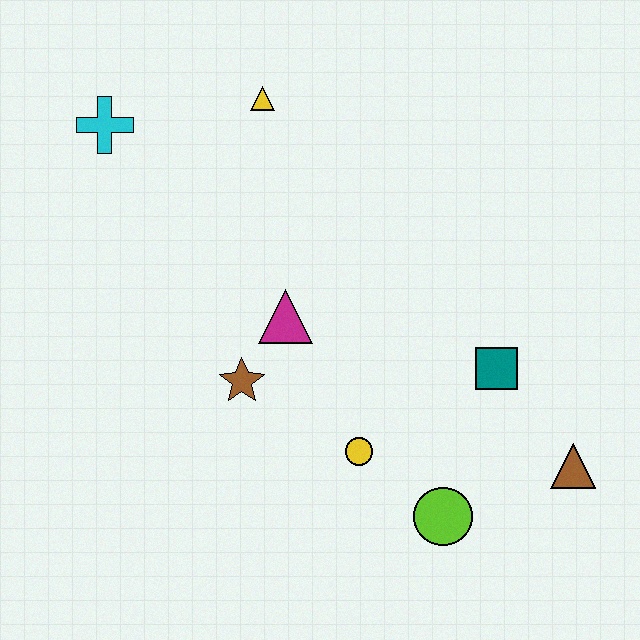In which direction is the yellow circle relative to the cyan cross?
The yellow circle is below the cyan cross.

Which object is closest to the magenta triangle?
The brown star is closest to the magenta triangle.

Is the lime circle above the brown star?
No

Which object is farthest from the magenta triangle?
The brown triangle is farthest from the magenta triangle.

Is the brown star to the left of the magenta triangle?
Yes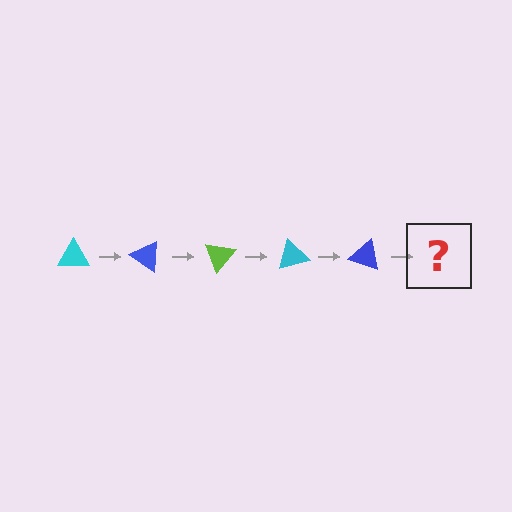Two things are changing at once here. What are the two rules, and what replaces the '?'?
The two rules are that it rotates 35 degrees each step and the color cycles through cyan, blue, and lime. The '?' should be a lime triangle, rotated 175 degrees from the start.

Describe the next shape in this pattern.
It should be a lime triangle, rotated 175 degrees from the start.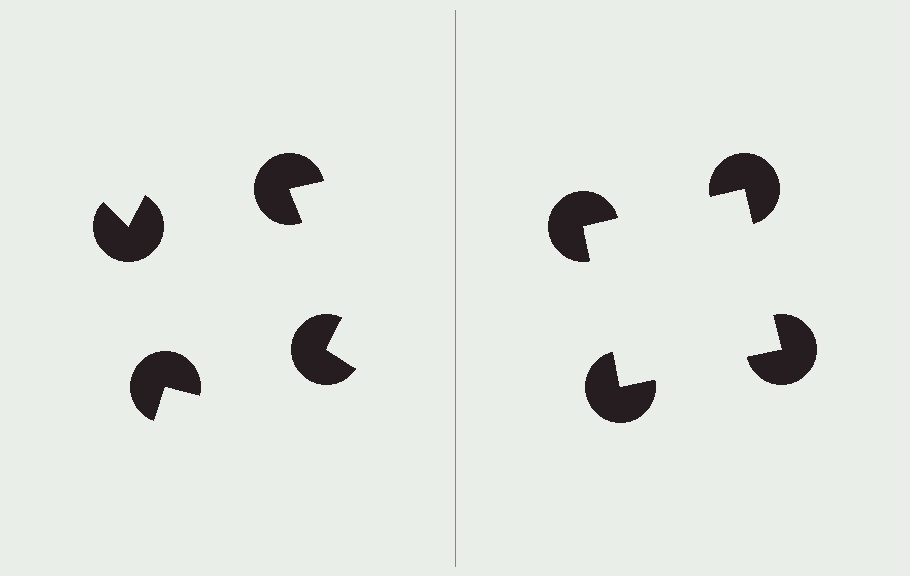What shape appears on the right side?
An illusory square.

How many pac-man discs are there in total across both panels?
8 — 4 on each side.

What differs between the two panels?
The pac-man discs are positioned identically on both sides; only the wedge orientations differ. On the right they align to a square; on the left they are misaligned.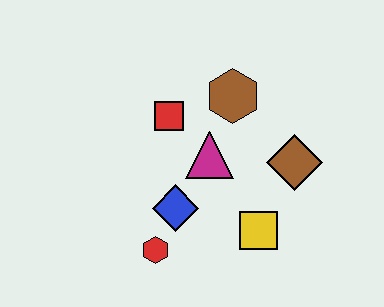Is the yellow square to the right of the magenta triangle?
Yes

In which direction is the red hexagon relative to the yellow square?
The red hexagon is to the left of the yellow square.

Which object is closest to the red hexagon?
The blue diamond is closest to the red hexagon.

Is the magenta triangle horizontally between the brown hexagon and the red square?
Yes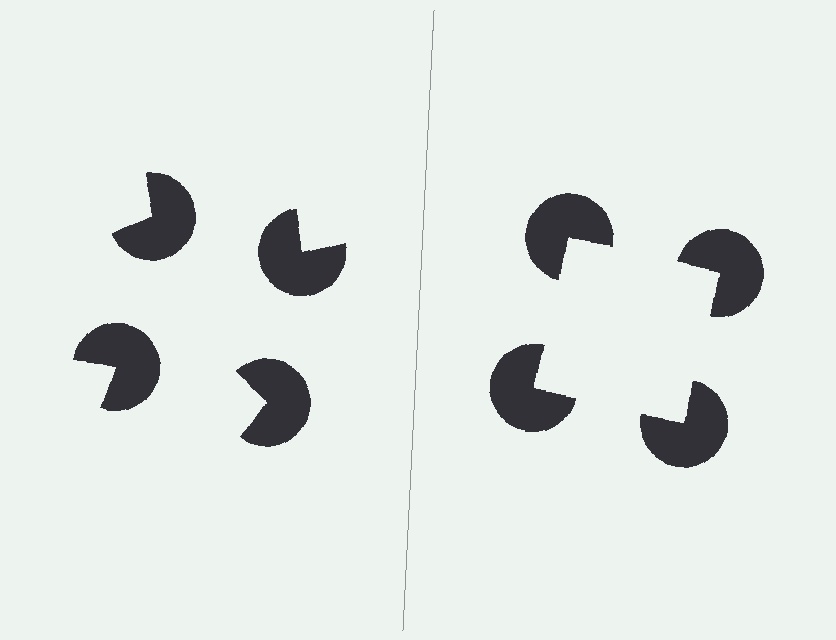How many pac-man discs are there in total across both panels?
8 — 4 on each side.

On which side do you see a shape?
An illusory square appears on the right side. On the left side the wedge cuts are rotated, so no coherent shape forms.